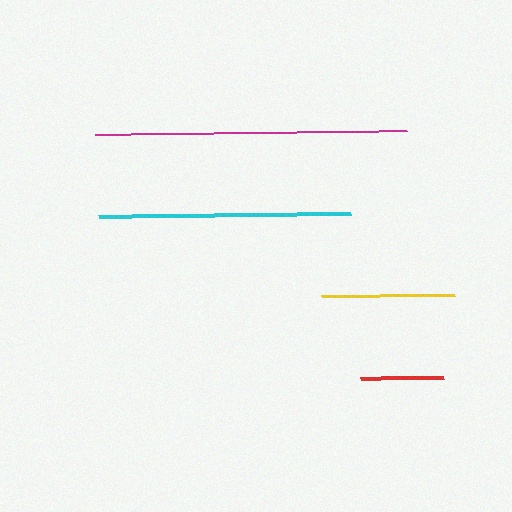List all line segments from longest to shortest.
From longest to shortest: magenta, cyan, yellow, red.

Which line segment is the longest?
The magenta line is the longest at approximately 312 pixels.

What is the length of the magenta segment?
The magenta segment is approximately 312 pixels long.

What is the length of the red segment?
The red segment is approximately 83 pixels long.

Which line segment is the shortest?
The red line is the shortest at approximately 83 pixels.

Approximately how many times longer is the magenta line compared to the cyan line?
The magenta line is approximately 1.2 times the length of the cyan line.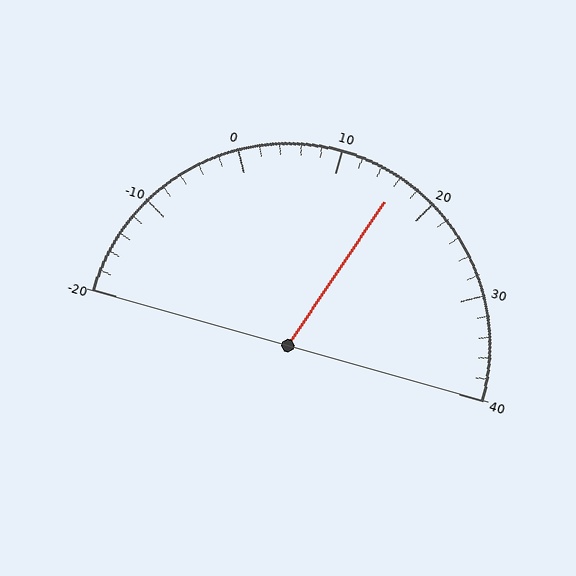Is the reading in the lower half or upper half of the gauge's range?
The reading is in the upper half of the range (-20 to 40).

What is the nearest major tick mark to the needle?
The nearest major tick mark is 20.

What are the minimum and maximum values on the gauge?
The gauge ranges from -20 to 40.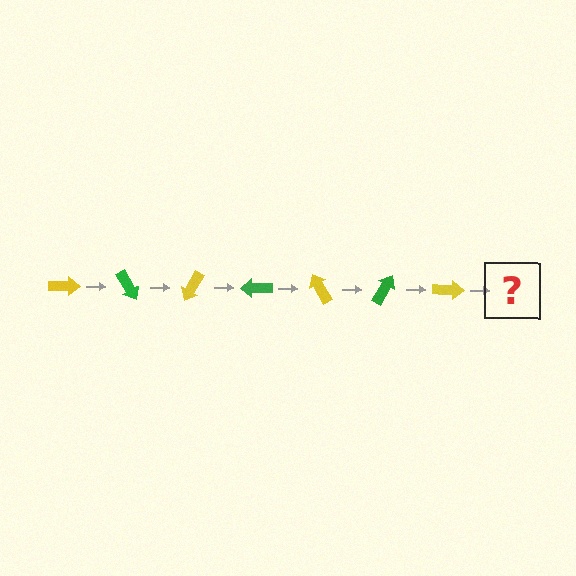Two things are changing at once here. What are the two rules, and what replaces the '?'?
The two rules are that it rotates 60 degrees each step and the color cycles through yellow and green. The '?' should be a green arrow, rotated 420 degrees from the start.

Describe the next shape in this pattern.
It should be a green arrow, rotated 420 degrees from the start.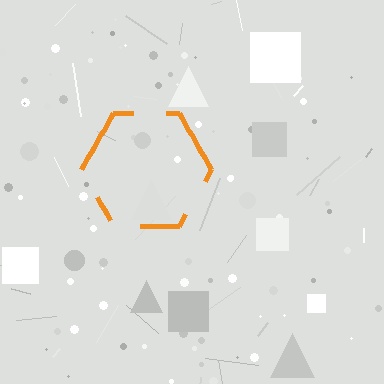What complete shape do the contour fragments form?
The contour fragments form a hexagon.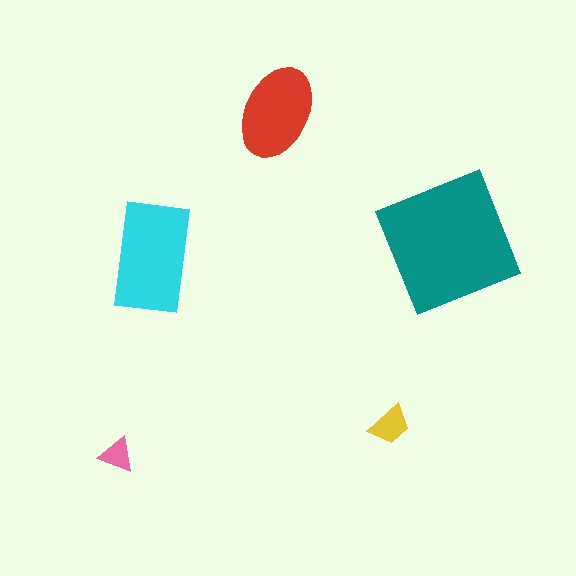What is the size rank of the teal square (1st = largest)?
1st.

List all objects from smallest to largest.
The pink triangle, the yellow trapezoid, the red ellipse, the cyan rectangle, the teal square.